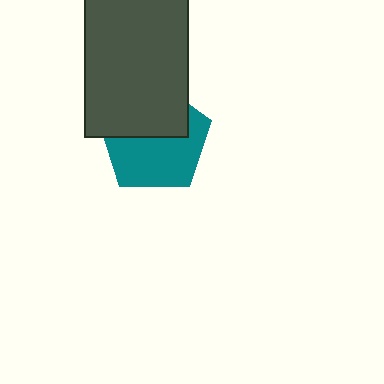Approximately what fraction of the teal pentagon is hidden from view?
Roughly 43% of the teal pentagon is hidden behind the dark gray rectangle.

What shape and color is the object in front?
The object in front is a dark gray rectangle.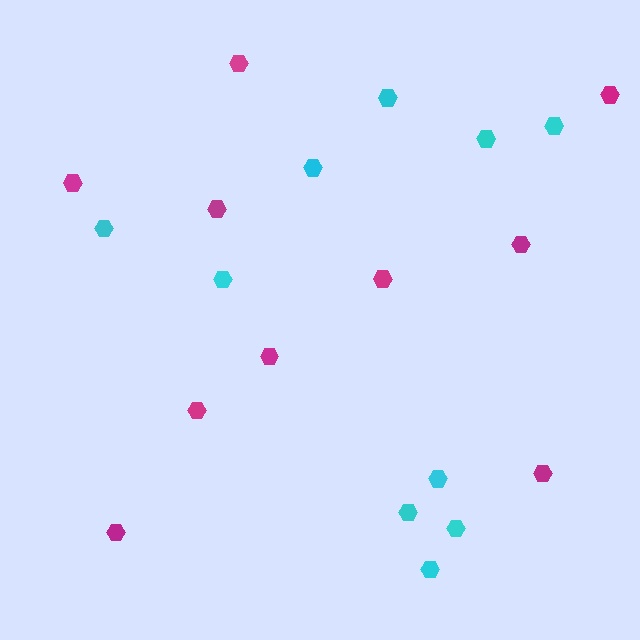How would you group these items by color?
There are 2 groups: one group of cyan hexagons (10) and one group of magenta hexagons (10).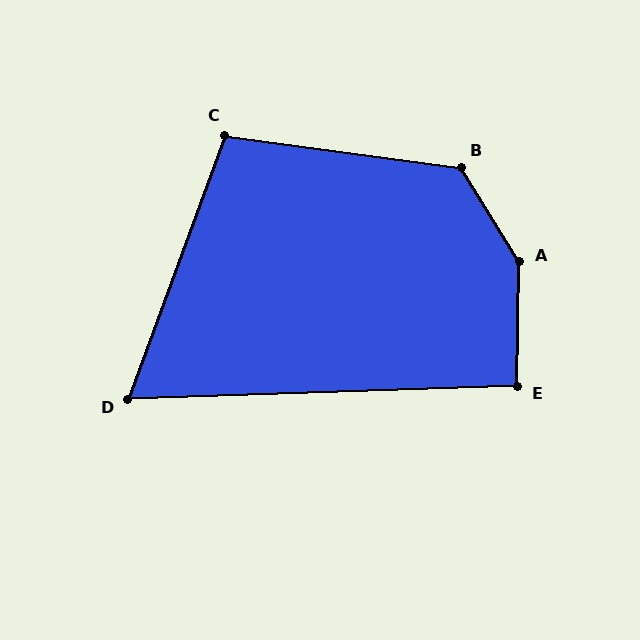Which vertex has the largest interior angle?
A, at approximately 147 degrees.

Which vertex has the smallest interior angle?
D, at approximately 68 degrees.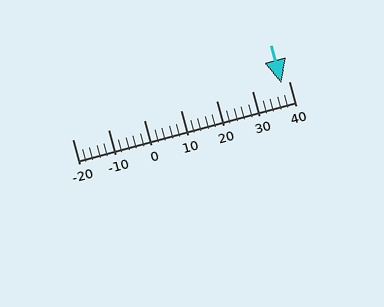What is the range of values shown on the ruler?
The ruler shows values from -20 to 40.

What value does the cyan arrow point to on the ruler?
The cyan arrow points to approximately 38.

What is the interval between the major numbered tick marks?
The major tick marks are spaced 10 units apart.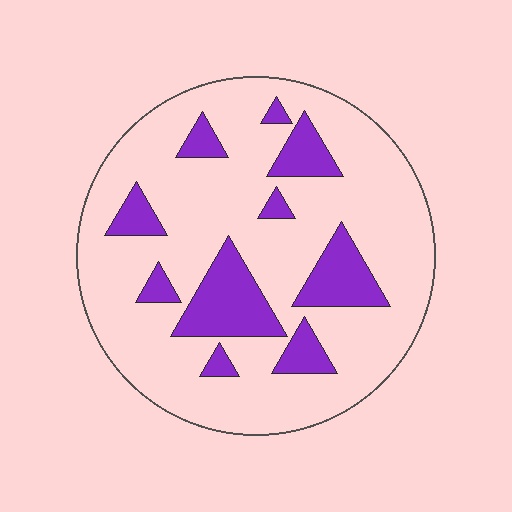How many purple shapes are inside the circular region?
10.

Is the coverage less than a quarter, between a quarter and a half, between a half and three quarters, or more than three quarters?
Less than a quarter.